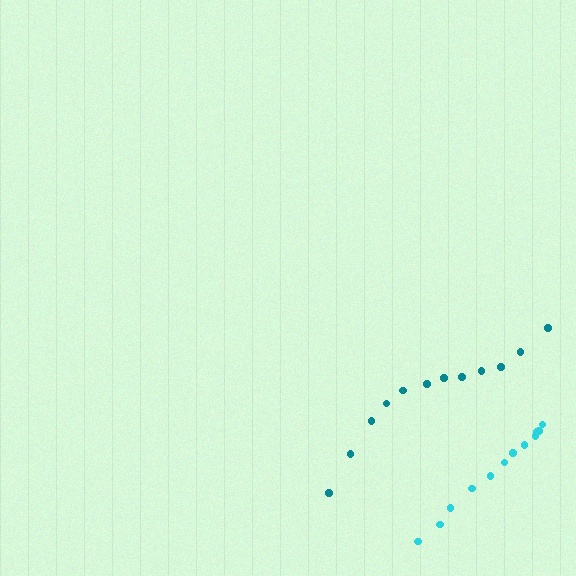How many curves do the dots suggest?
There are 2 distinct paths.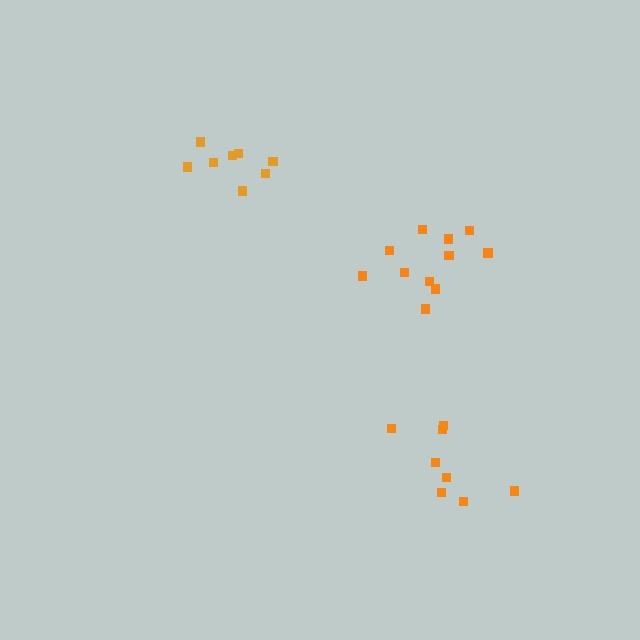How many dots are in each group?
Group 1: 11 dots, Group 2: 8 dots, Group 3: 8 dots (27 total).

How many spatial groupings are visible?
There are 3 spatial groupings.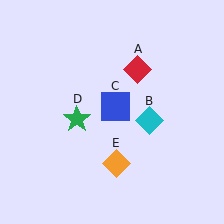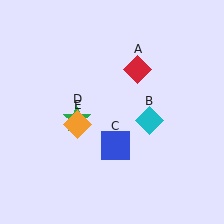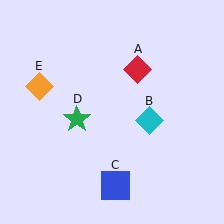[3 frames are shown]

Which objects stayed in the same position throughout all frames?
Red diamond (object A) and cyan diamond (object B) and green star (object D) remained stationary.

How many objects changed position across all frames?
2 objects changed position: blue square (object C), orange diamond (object E).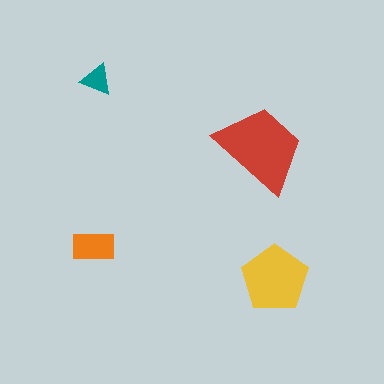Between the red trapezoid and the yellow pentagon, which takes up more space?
The red trapezoid.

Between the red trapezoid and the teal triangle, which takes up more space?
The red trapezoid.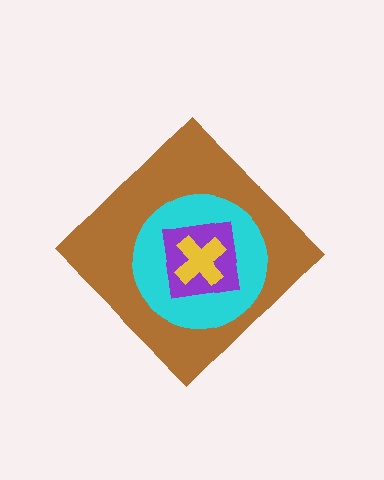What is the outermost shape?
The brown diamond.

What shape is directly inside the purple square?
The yellow cross.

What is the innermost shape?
The yellow cross.